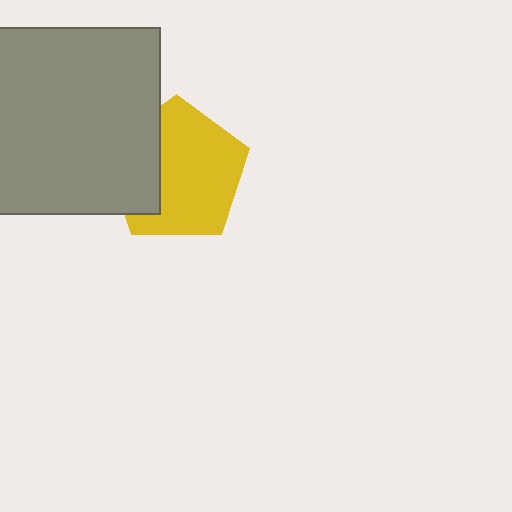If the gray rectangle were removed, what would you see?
You would see the complete yellow pentagon.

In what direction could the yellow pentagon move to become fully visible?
The yellow pentagon could move right. That would shift it out from behind the gray rectangle entirely.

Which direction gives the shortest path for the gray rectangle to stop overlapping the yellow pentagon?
Moving left gives the shortest separation.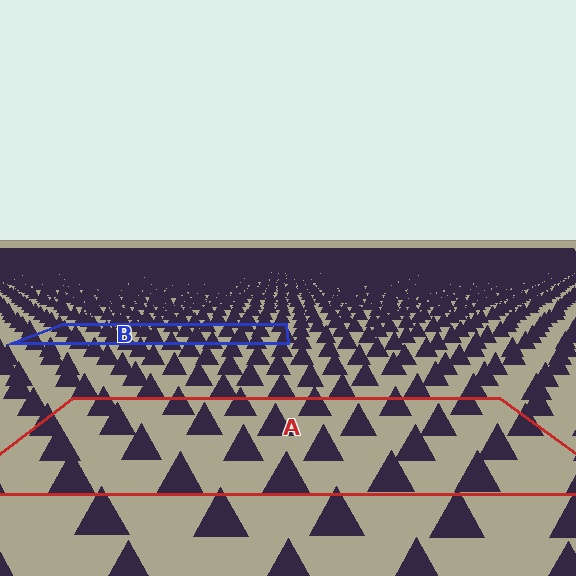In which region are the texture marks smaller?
The texture marks are smaller in region B, because it is farther away.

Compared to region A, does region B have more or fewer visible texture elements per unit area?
Region B has more texture elements per unit area — they are packed more densely because it is farther away.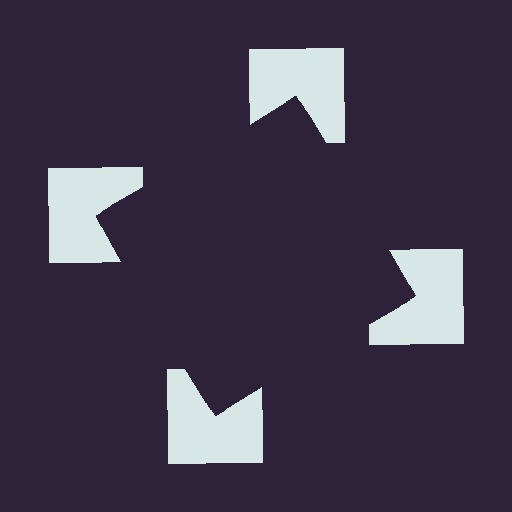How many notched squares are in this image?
There are 4 — one at each vertex of the illusory square.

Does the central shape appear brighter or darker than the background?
It typically appears slightly darker than the background, even though no actual brightness change is drawn.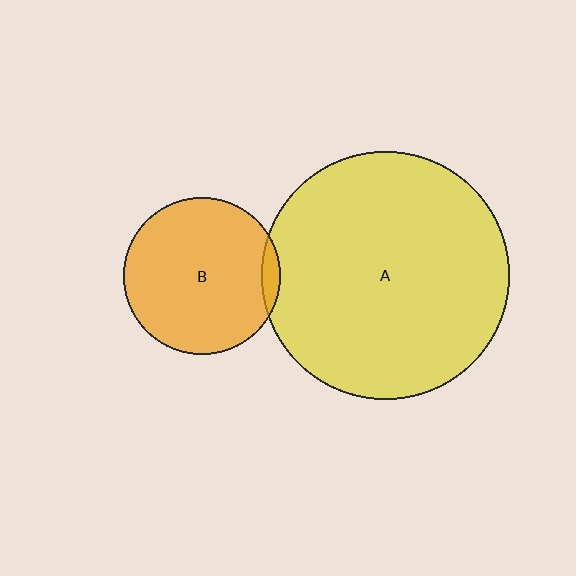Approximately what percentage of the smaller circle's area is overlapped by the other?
Approximately 5%.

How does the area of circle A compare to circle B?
Approximately 2.5 times.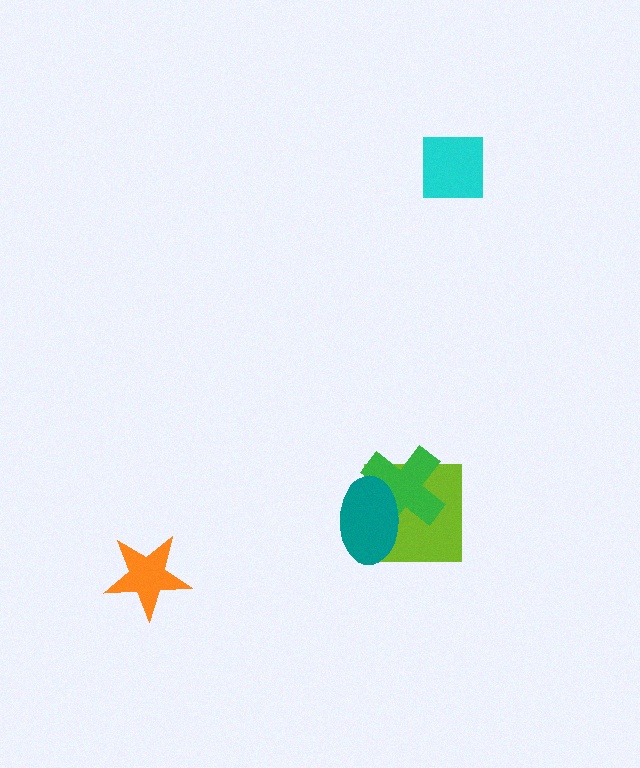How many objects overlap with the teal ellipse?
2 objects overlap with the teal ellipse.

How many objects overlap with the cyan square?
0 objects overlap with the cyan square.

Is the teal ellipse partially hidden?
No, no other shape covers it.